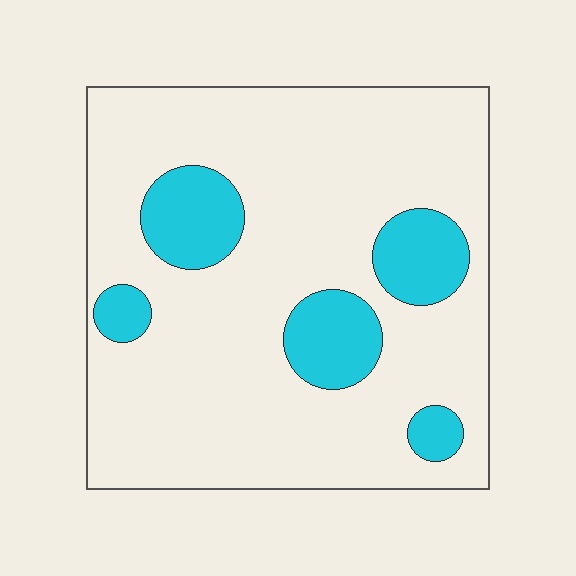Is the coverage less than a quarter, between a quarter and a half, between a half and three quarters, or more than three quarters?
Less than a quarter.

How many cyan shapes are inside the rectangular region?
5.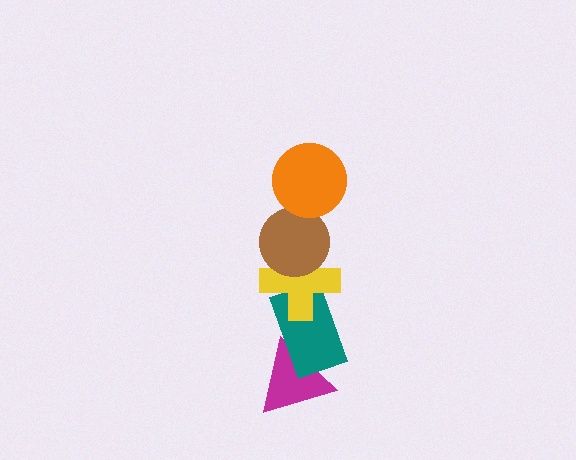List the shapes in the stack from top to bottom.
From top to bottom: the orange circle, the brown circle, the yellow cross, the teal rectangle, the magenta triangle.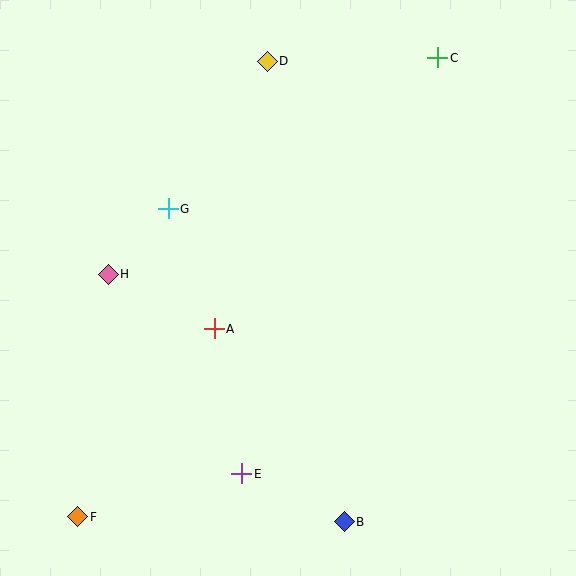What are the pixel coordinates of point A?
Point A is at (214, 329).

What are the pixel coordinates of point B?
Point B is at (344, 522).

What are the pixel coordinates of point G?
Point G is at (168, 209).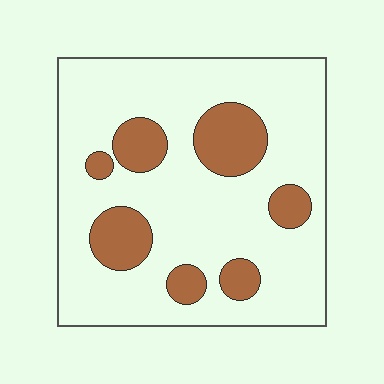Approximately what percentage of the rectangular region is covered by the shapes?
Approximately 20%.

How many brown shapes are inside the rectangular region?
7.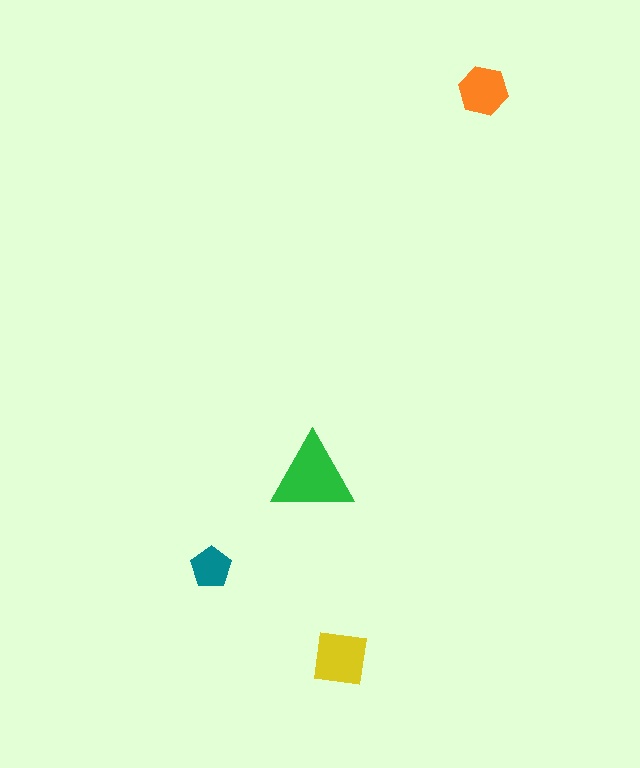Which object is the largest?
The green triangle.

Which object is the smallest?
The teal pentagon.